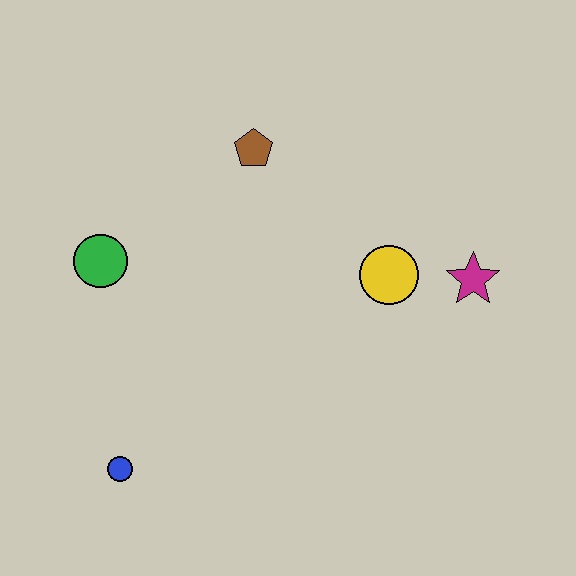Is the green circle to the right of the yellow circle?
No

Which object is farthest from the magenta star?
The blue circle is farthest from the magenta star.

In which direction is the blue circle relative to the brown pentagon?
The blue circle is below the brown pentagon.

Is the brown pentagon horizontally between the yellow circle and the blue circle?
Yes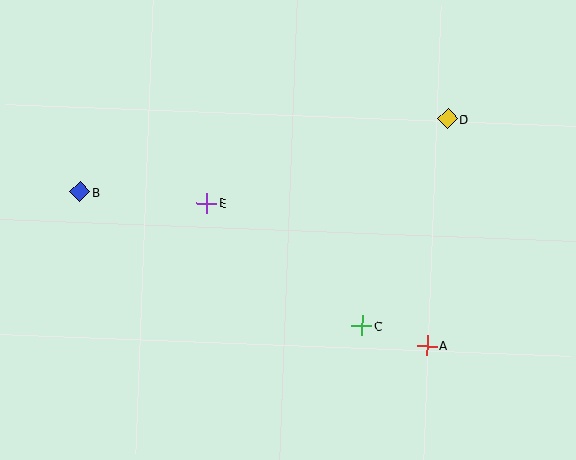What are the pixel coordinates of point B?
Point B is at (80, 192).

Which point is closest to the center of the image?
Point E at (207, 203) is closest to the center.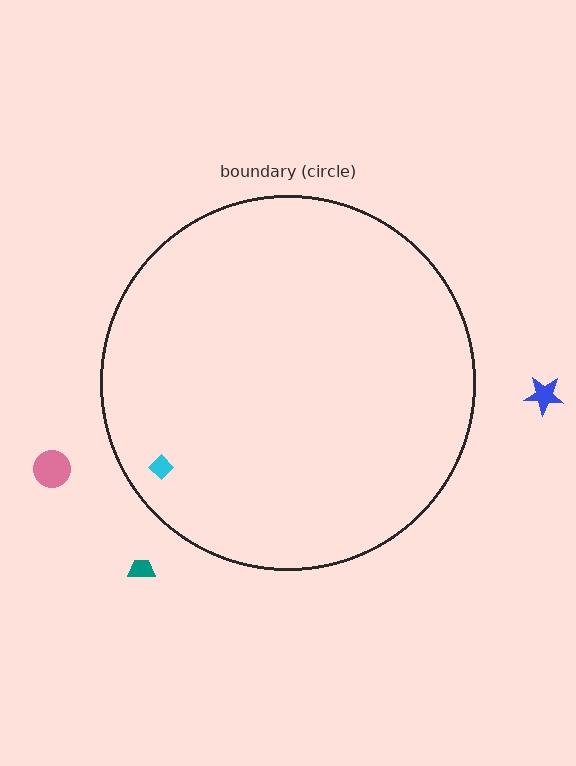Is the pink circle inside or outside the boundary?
Outside.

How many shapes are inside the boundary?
1 inside, 3 outside.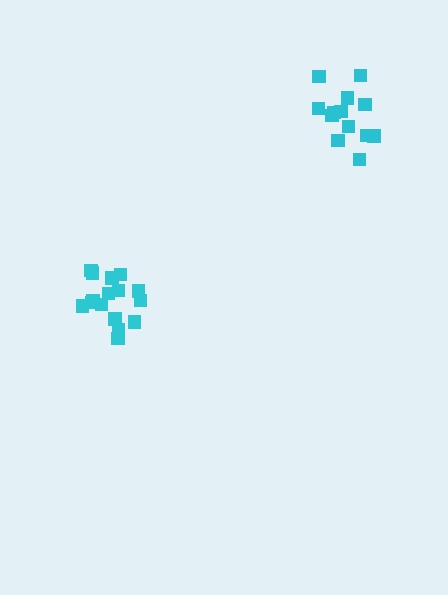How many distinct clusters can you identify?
There are 2 distinct clusters.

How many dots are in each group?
Group 1: 13 dots, Group 2: 16 dots (29 total).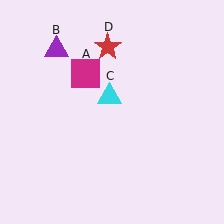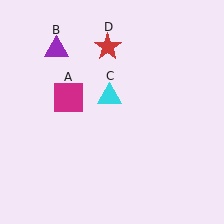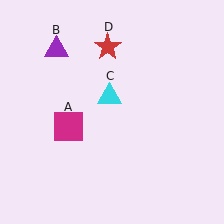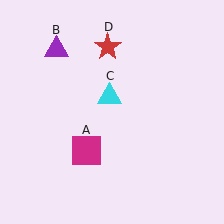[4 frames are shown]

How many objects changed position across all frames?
1 object changed position: magenta square (object A).